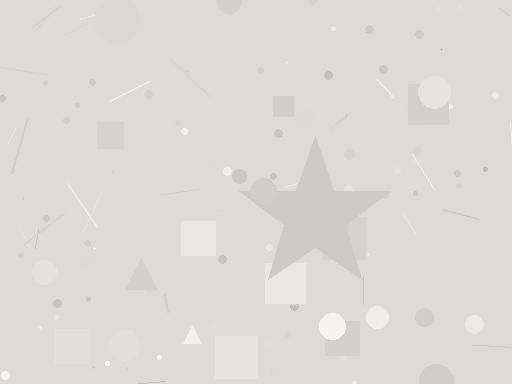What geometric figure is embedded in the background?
A star is embedded in the background.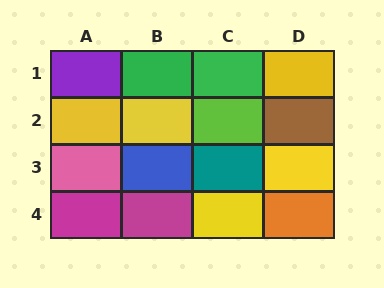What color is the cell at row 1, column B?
Green.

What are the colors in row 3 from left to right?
Pink, blue, teal, yellow.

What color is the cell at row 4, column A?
Magenta.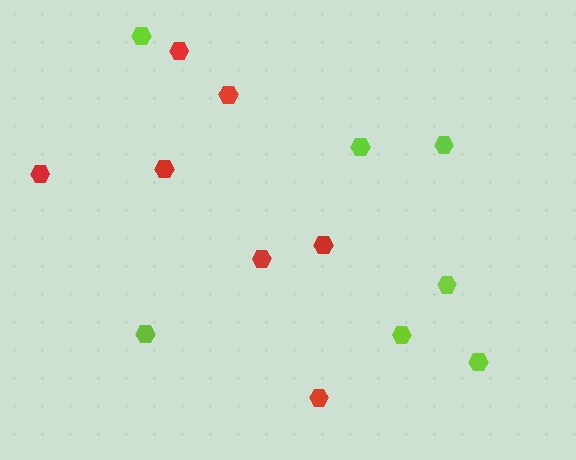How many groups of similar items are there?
There are 2 groups: one group of lime hexagons (7) and one group of red hexagons (7).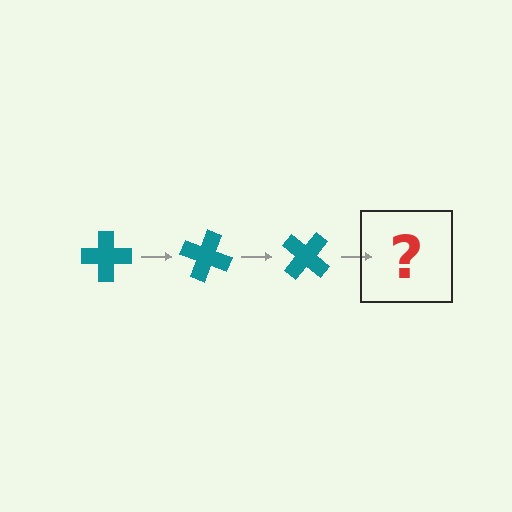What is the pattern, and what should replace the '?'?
The pattern is that the cross rotates 20 degrees each step. The '?' should be a teal cross rotated 60 degrees.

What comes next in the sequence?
The next element should be a teal cross rotated 60 degrees.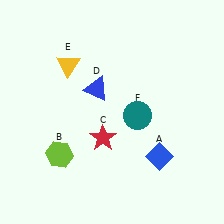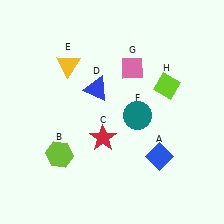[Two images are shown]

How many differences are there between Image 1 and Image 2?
There are 2 differences between the two images.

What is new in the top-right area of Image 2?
A pink diamond (G) was added in the top-right area of Image 2.